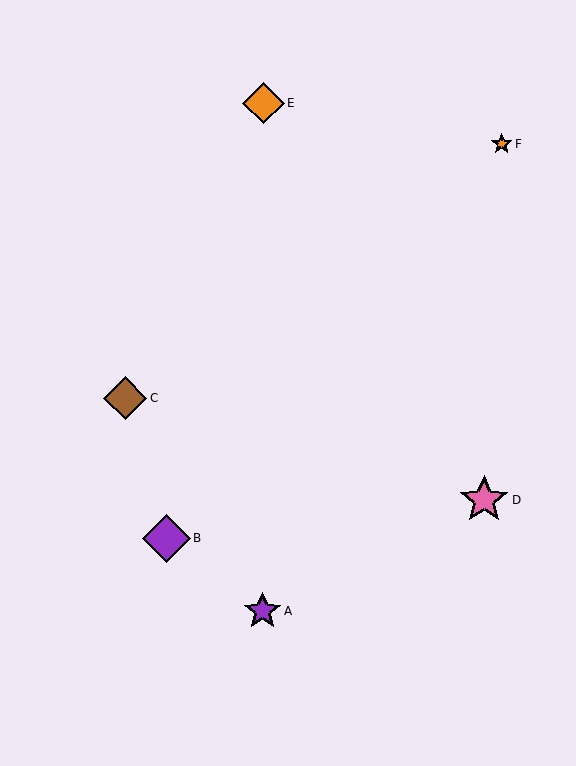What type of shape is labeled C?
Shape C is a brown diamond.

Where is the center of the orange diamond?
The center of the orange diamond is at (264, 103).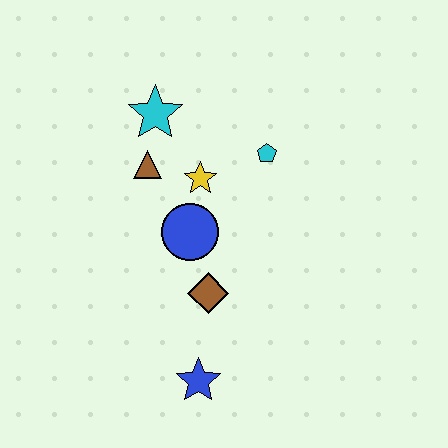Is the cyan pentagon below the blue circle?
No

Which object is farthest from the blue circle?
The blue star is farthest from the blue circle.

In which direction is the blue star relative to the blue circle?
The blue star is below the blue circle.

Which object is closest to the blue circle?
The yellow star is closest to the blue circle.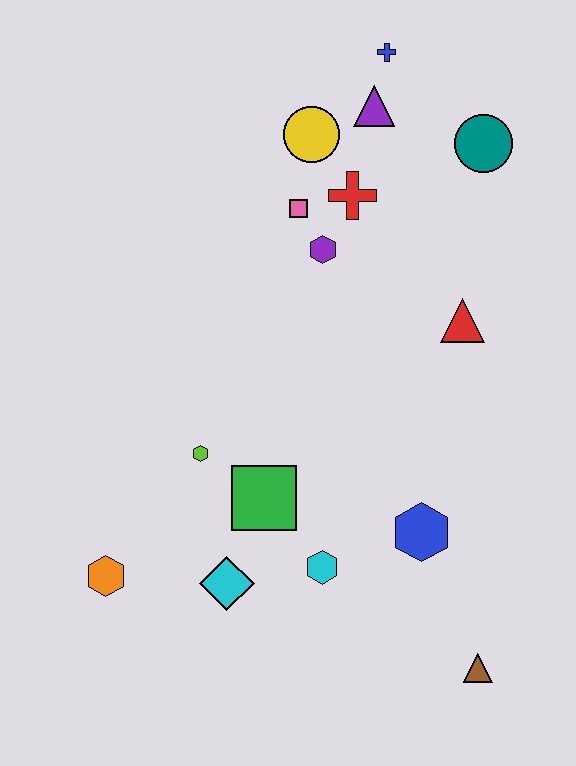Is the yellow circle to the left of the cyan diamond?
No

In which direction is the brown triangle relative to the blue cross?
The brown triangle is below the blue cross.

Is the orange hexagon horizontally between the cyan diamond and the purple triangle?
No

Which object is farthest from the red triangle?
The orange hexagon is farthest from the red triangle.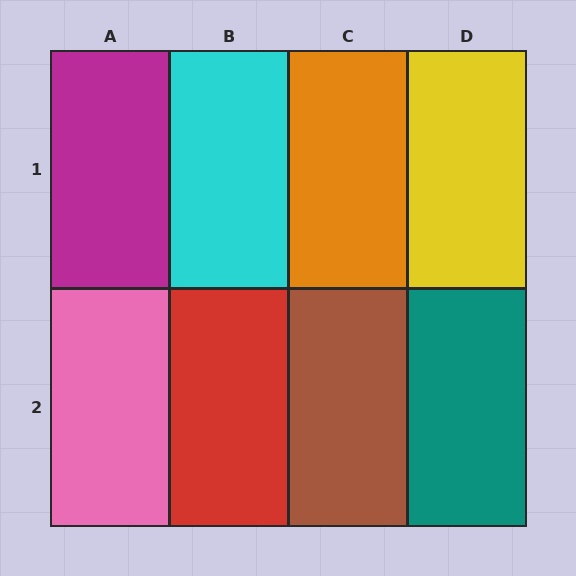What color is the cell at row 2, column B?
Red.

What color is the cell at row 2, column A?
Pink.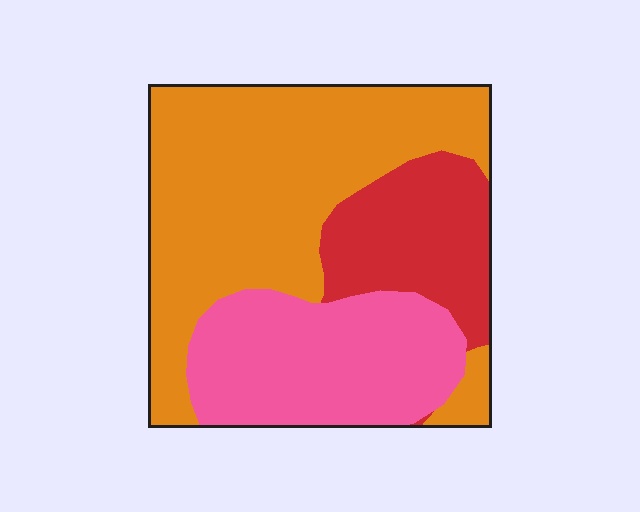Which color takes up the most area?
Orange, at roughly 50%.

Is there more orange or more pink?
Orange.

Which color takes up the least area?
Red, at roughly 20%.